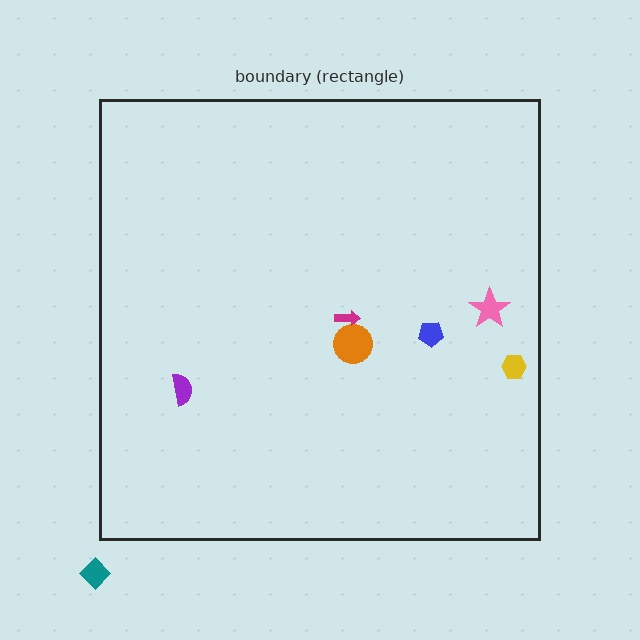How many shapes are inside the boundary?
6 inside, 1 outside.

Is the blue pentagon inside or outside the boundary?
Inside.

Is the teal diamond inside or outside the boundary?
Outside.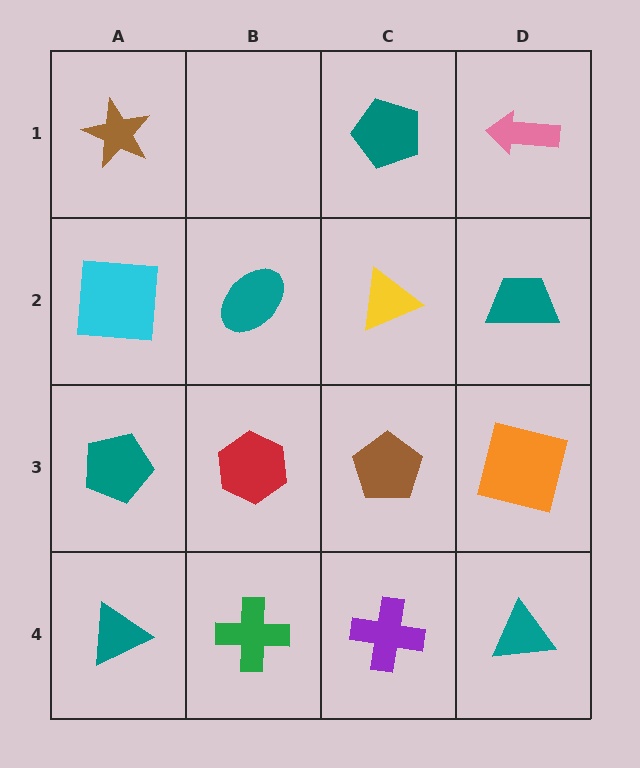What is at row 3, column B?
A red hexagon.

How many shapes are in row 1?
3 shapes.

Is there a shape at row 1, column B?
No, that cell is empty.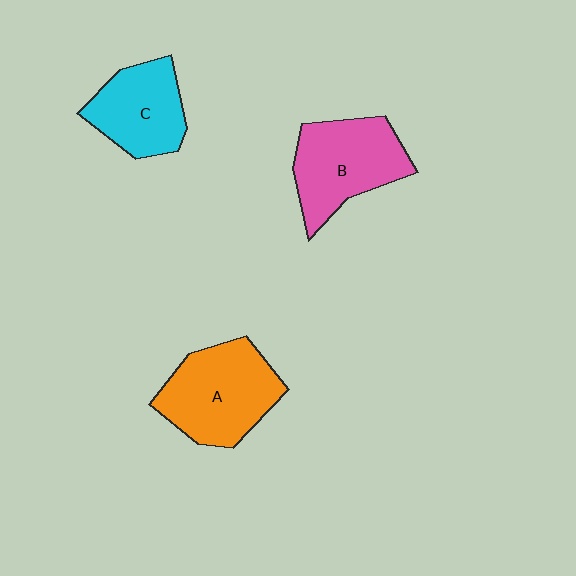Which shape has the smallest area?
Shape C (cyan).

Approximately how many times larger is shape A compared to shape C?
Approximately 1.3 times.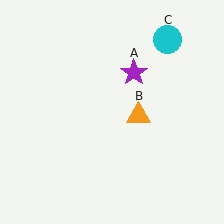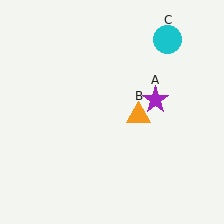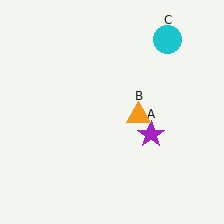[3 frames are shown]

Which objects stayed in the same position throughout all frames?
Orange triangle (object B) and cyan circle (object C) remained stationary.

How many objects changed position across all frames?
1 object changed position: purple star (object A).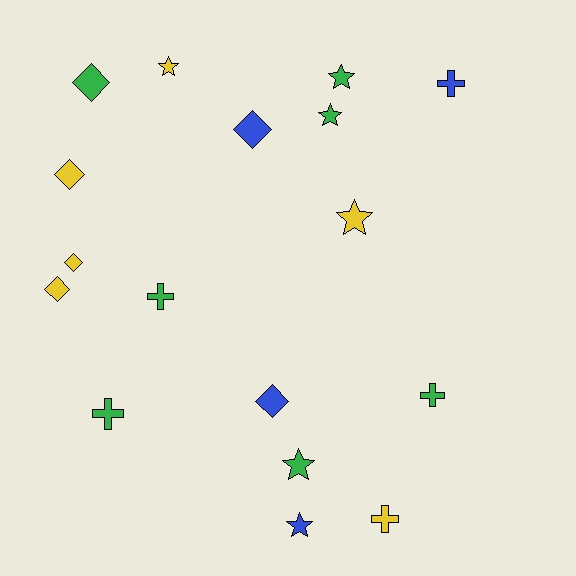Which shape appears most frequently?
Diamond, with 6 objects.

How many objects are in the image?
There are 17 objects.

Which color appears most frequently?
Green, with 7 objects.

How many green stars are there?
There are 3 green stars.